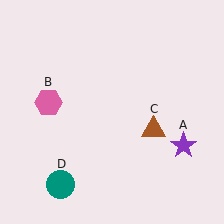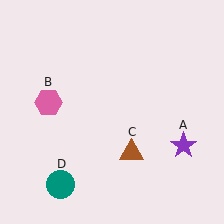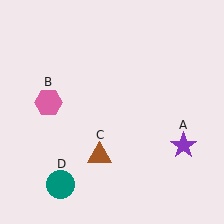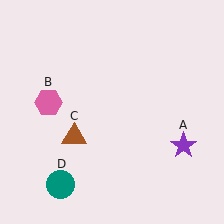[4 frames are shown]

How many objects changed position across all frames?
1 object changed position: brown triangle (object C).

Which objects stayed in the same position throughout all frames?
Purple star (object A) and pink hexagon (object B) and teal circle (object D) remained stationary.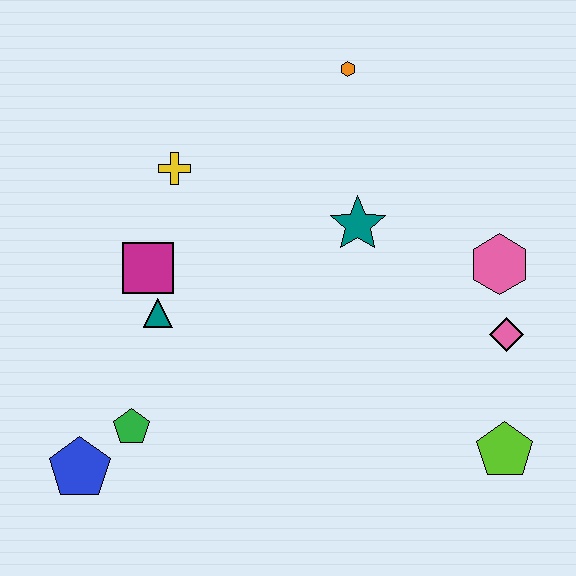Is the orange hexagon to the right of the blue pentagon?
Yes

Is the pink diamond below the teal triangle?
Yes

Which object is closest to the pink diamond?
The pink hexagon is closest to the pink diamond.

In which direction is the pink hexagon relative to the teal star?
The pink hexagon is to the right of the teal star.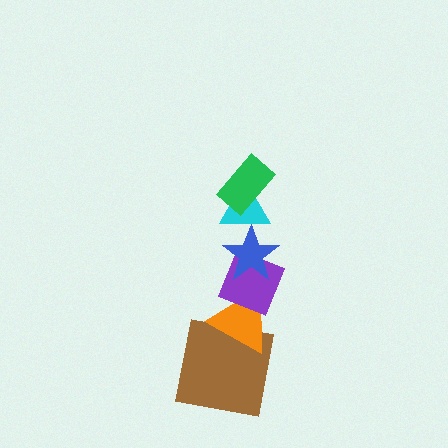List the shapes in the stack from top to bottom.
From top to bottom: the green rectangle, the cyan triangle, the blue star, the purple diamond, the orange triangle, the brown square.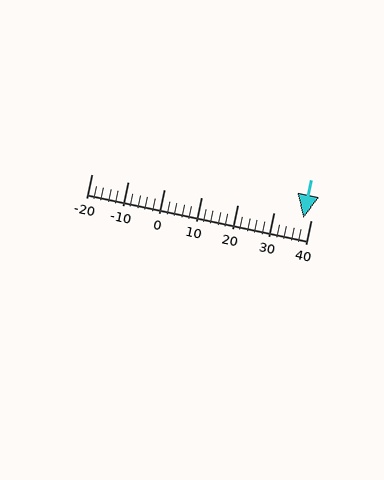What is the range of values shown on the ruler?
The ruler shows values from -20 to 40.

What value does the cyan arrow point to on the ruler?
The cyan arrow points to approximately 38.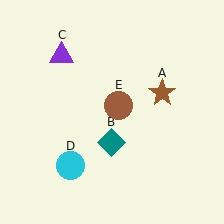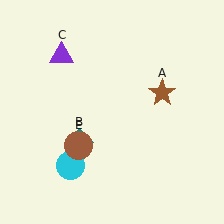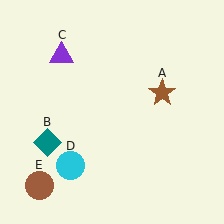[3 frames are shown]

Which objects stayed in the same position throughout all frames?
Brown star (object A) and purple triangle (object C) and cyan circle (object D) remained stationary.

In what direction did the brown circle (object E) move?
The brown circle (object E) moved down and to the left.